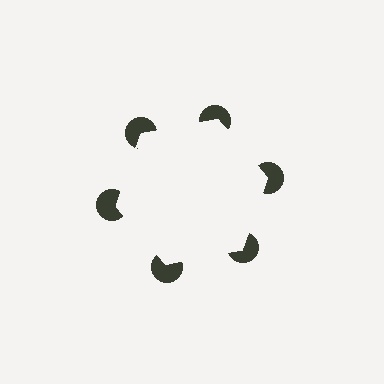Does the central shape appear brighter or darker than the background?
It typically appears slightly brighter than the background, even though no actual brightness change is drawn.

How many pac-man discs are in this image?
There are 6 — one at each vertex of the illusory hexagon.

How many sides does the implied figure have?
6 sides.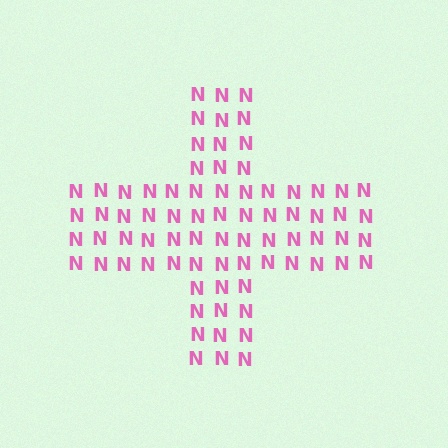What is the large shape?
The large shape is a cross.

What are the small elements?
The small elements are letter N's.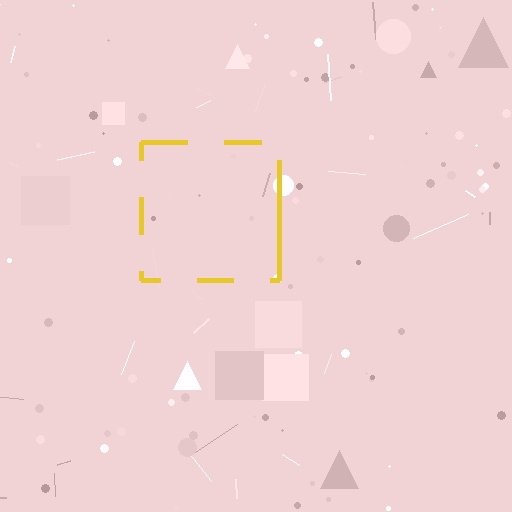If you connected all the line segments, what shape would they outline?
They would outline a square.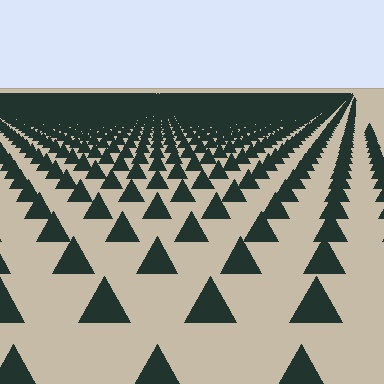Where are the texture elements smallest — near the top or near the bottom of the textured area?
Near the top.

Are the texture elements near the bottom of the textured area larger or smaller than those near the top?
Larger. Near the bottom, elements are closer to the viewer and appear at a bigger on-screen size.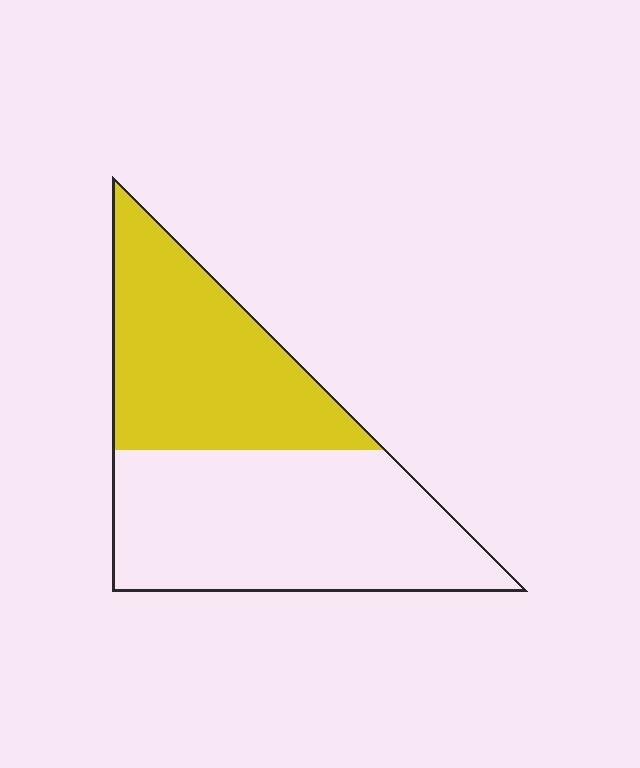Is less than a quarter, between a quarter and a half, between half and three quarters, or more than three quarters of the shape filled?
Between a quarter and a half.